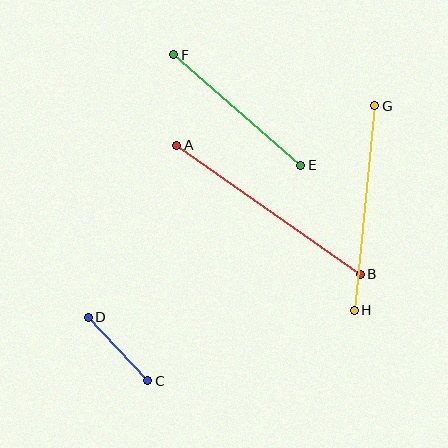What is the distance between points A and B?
The distance is approximately 224 pixels.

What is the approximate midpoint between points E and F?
The midpoint is at approximately (237, 110) pixels.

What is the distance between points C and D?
The distance is approximately 87 pixels.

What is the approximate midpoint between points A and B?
The midpoint is at approximately (268, 210) pixels.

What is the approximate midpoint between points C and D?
The midpoint is at approximately (118, 349) pixels.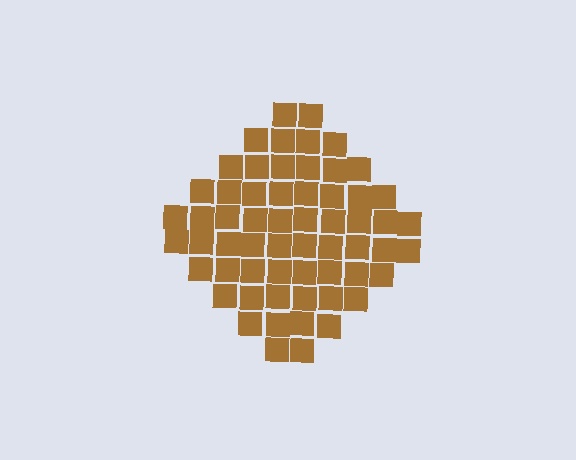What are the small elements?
The small elements are squares.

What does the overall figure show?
The overall figure shows a diamond.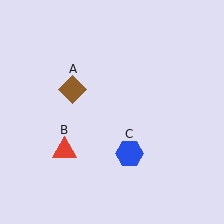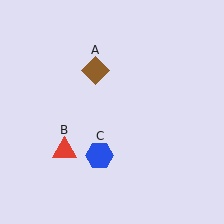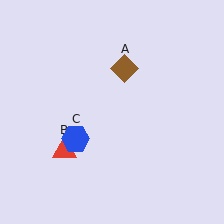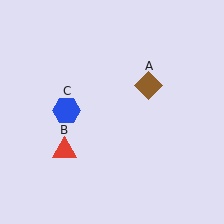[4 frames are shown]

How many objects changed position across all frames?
2 objects changed position: brown diamond (object A), blue hexagon (object C).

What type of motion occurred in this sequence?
The brown diamond (object A), blue hexagon (object C) rotated clockwise around the center of the scene.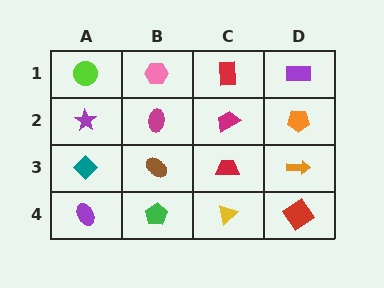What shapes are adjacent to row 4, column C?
A red trapezoid (row 3, column C), a green pentagon (row 4, column B), a red diamond (row 4, column D).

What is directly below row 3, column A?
A purple ellipse.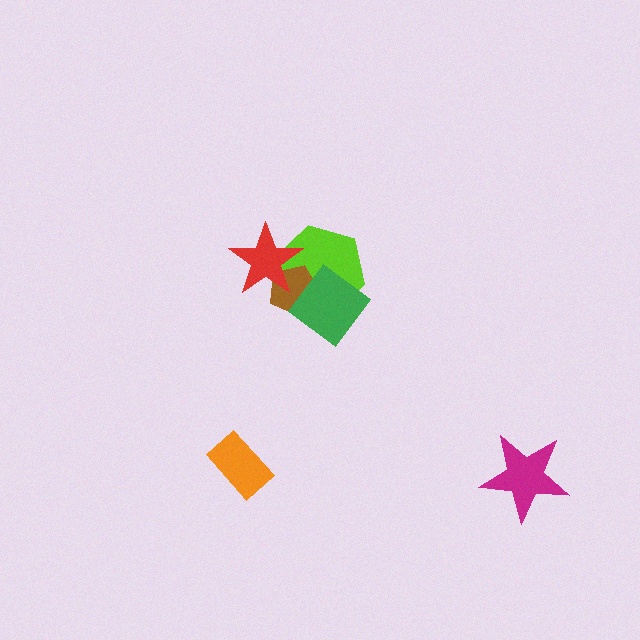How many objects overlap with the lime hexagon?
3 objects overlap with the lime hexagon.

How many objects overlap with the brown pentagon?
3 objects overlap with the brown pentagon.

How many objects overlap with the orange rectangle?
0 objects overlap with the orange rectangle.